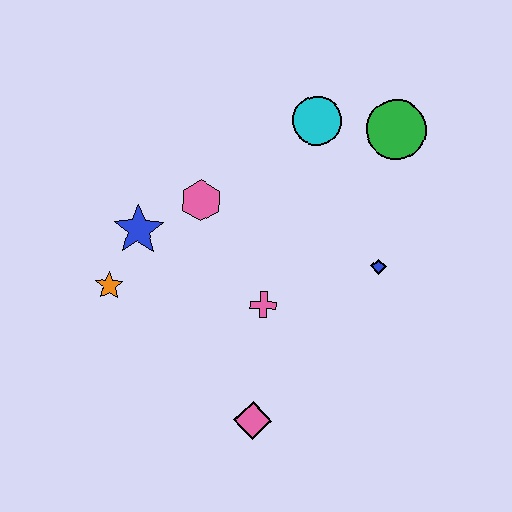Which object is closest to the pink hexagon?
The blue star is closest to the pink hexagon.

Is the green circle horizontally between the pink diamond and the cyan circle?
No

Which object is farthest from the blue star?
The green circle is farthest from the blue star.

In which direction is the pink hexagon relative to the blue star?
The pink hexagon is to the right of the blue star.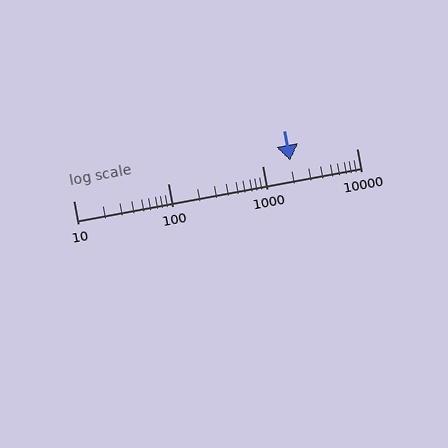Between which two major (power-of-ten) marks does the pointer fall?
The pointer is between 1000 and 10000.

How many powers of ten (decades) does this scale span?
The scale spans 3 decades, from 10 to 10000.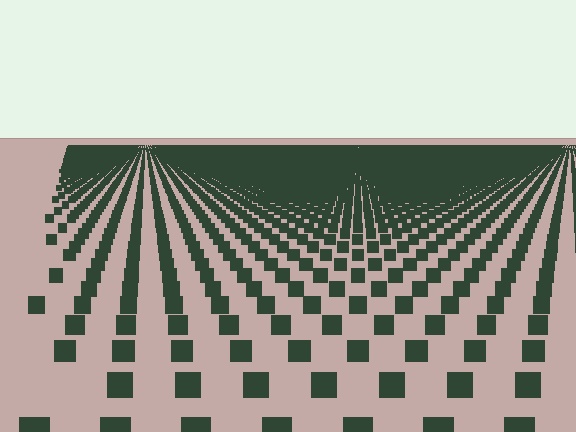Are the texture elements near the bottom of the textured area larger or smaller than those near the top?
Larger. Near the bottom, elements are closer to the viewer and appear at a bigger on-screen size.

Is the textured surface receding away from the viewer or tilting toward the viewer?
The surface is receding away from the viewer. Texture elements get smaller and denser toward the top.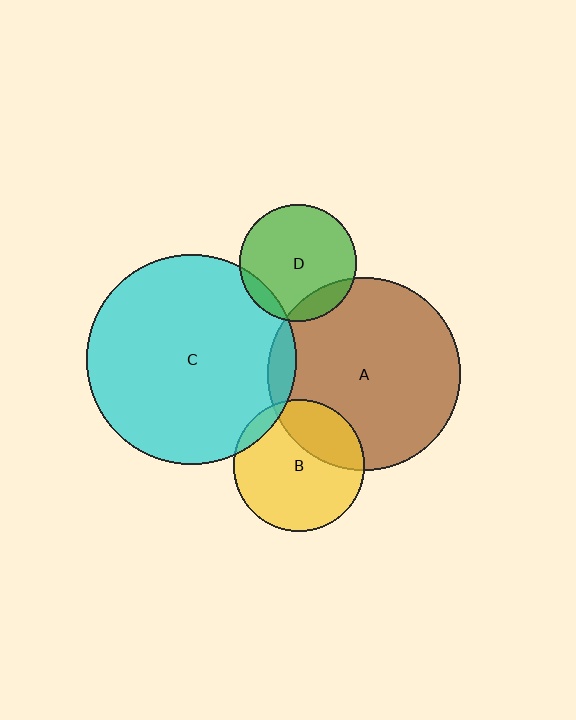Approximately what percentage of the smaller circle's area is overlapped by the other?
Approximately 15%.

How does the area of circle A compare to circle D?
Approximately 2.7 times.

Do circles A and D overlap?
Yes.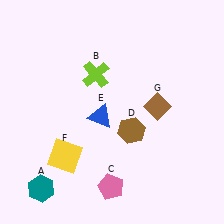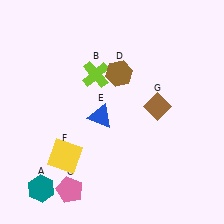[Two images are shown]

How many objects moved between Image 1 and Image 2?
2 objects moved between the two images.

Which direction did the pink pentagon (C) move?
The pink pentagon (C) moved left.